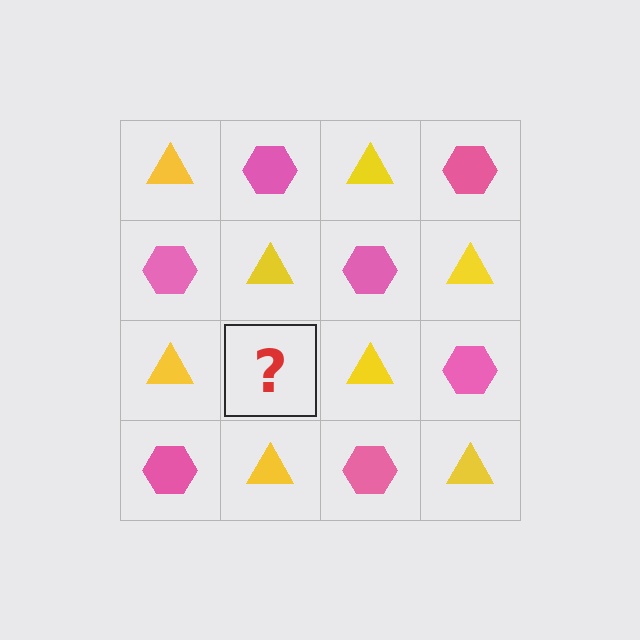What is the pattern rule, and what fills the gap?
The rule is that it alternates yellow triangle and pink hexagon in a checkerboard pattern. The gap should be filled with a pink hexagon.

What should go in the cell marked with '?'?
The missing cell should contain a pink hexagon.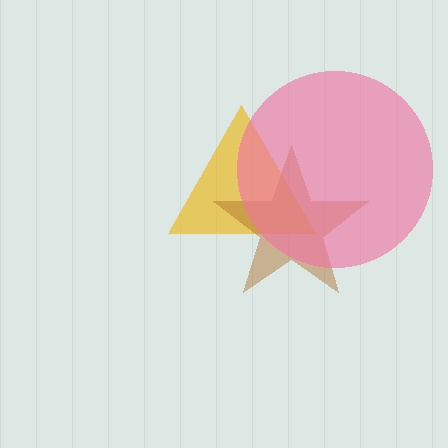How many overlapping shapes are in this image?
There are 3 overlapping shapes in the image.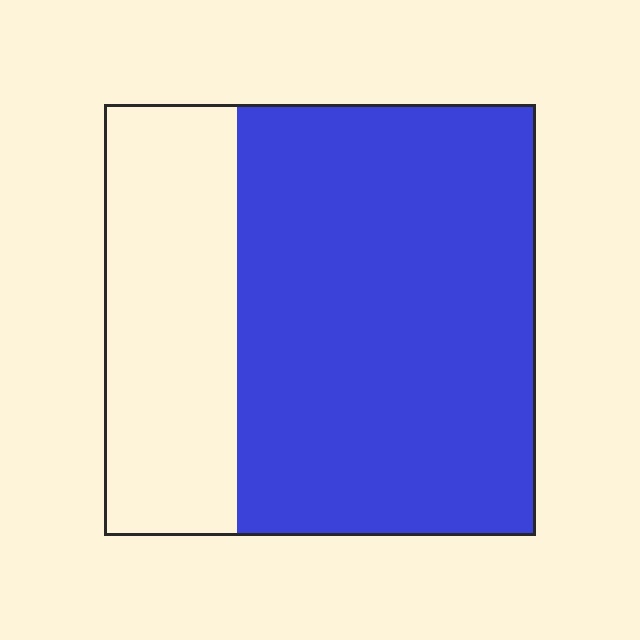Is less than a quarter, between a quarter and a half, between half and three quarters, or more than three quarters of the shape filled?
Between half and three quarters.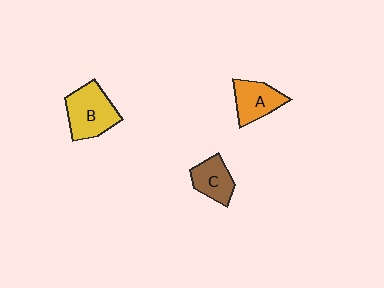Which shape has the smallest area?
Shape C (brown).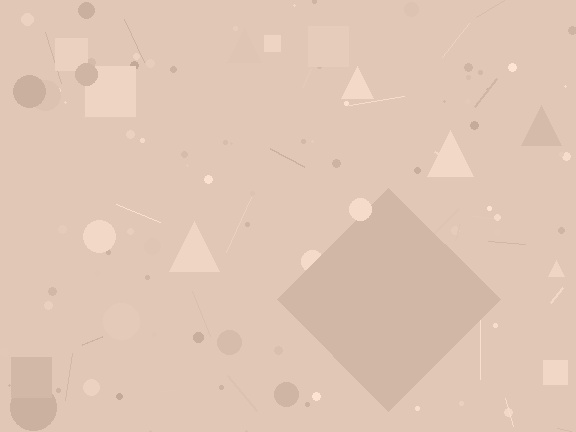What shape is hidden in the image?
A diamond is hidden in the image.